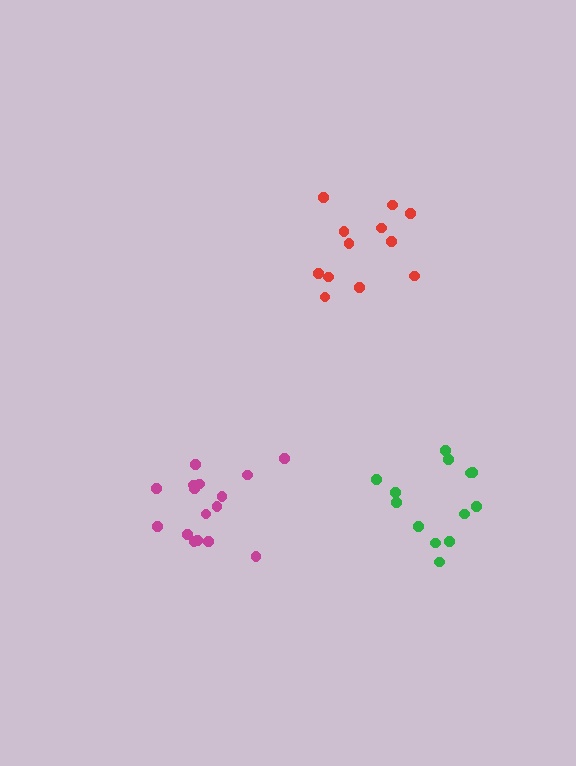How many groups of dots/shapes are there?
There are 3 groups.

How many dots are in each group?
Group 1: 12 dots, Group 2: 16 dots, Group 3: 13 dots (41 total).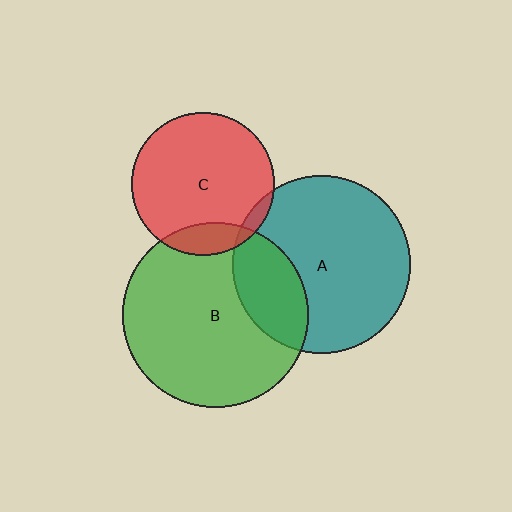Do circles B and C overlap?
Yes.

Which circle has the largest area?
Circle B (green).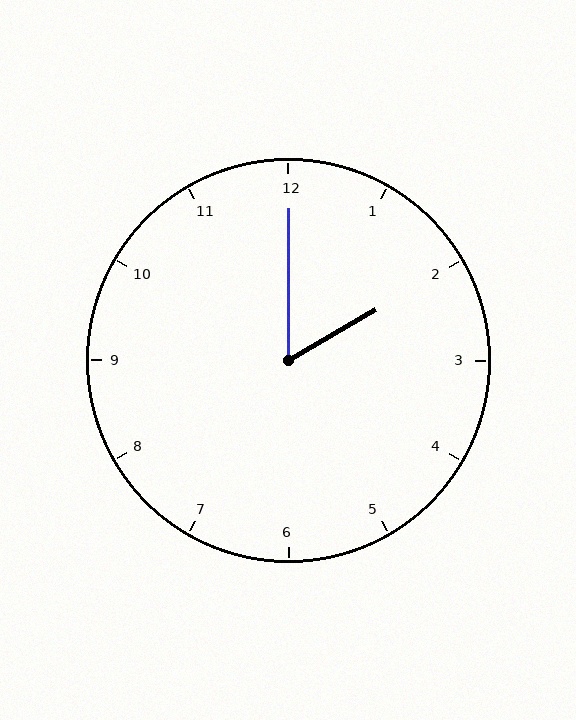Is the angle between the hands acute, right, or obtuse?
It is acute.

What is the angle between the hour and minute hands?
Approximately 60 degrees.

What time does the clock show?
2:00.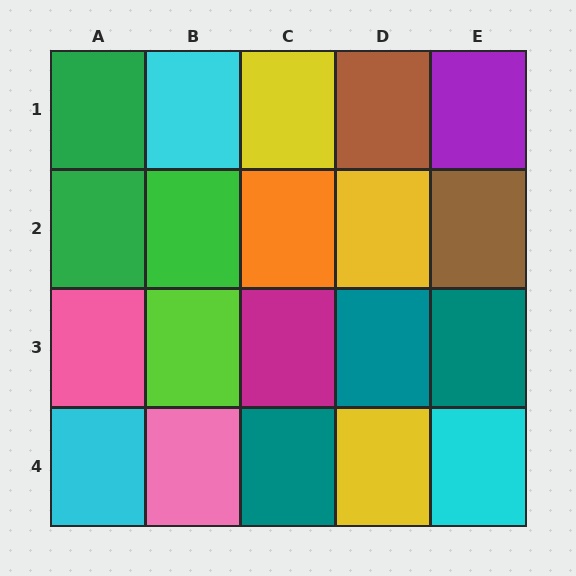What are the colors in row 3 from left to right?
Pink, lime, magenta, teal, teal.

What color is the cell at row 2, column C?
Orange.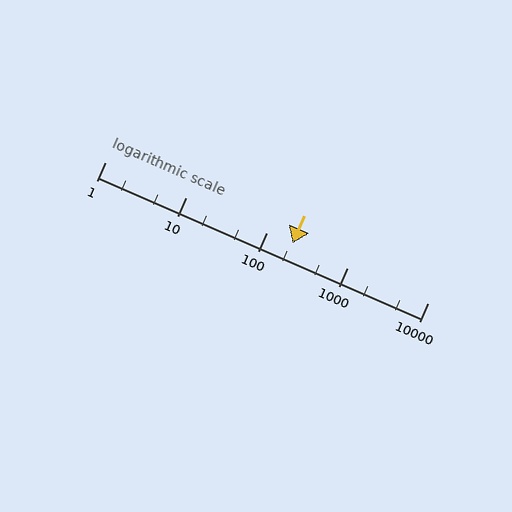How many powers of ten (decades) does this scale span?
The scale spans 4 decades, from 1 to 10000.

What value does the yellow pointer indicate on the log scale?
The pointer indicates approximately 210.